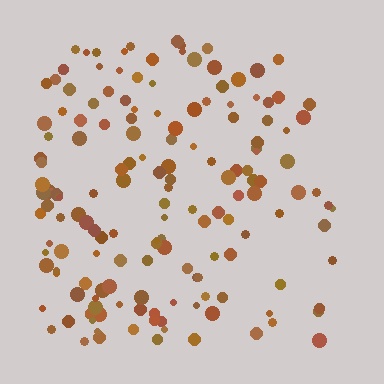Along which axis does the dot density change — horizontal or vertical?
Horizontal.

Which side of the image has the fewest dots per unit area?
The right.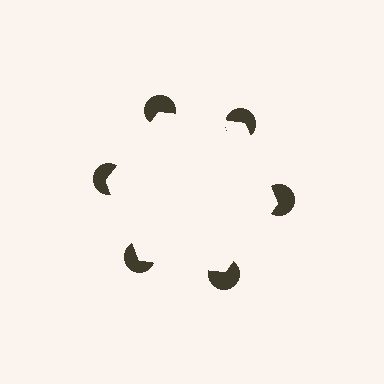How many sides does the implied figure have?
6 sides.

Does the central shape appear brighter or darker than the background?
It typically appears slightly brighter than the background, even though no actual brightness change is drawn.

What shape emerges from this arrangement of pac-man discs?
An illusory hexagon — its edges are inferred from the aligned wedge cuts in the pac-man discs, not physically drawn.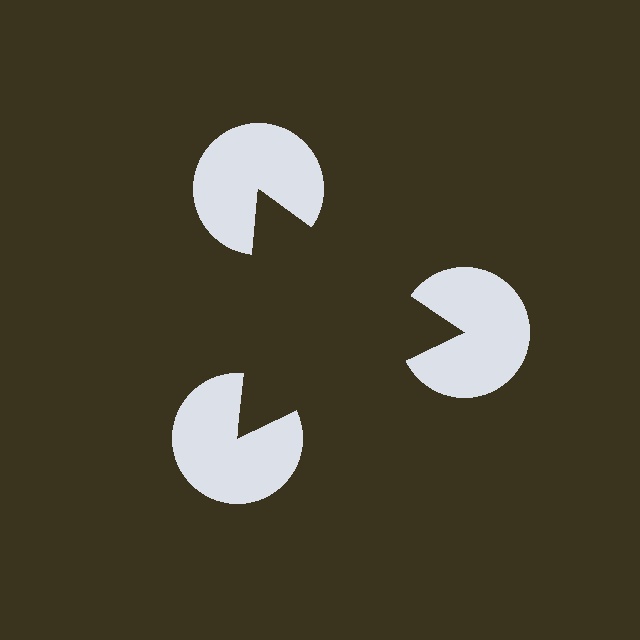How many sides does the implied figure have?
3 sides.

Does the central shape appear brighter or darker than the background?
It typically appears slightly darker than the background, even though no actual brightness change is drawn.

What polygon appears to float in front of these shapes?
An illusory triangle — its edges are inferred from the aligned wedge cuts in the pac-man discs, not physically drawn.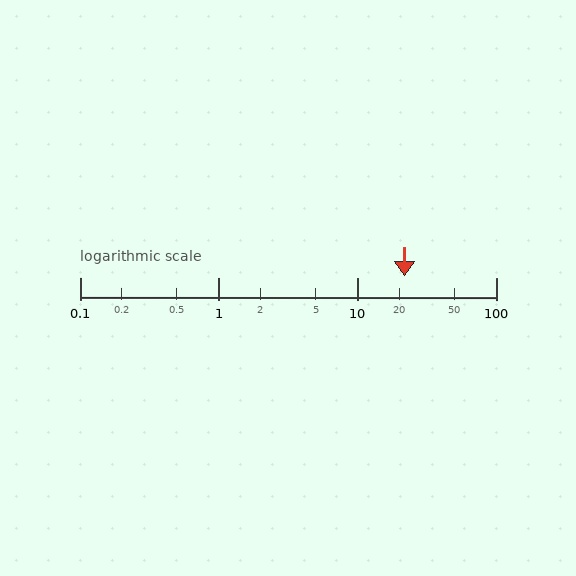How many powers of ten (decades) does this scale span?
The scale spans 3 decades, from 0.1 to 100.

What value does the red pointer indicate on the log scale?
The pointer indicates approximately 22.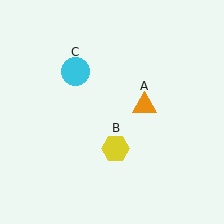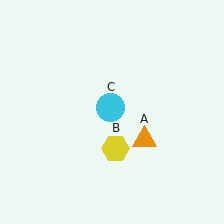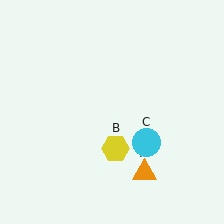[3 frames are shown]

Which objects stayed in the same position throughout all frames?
Yellow hexagon (object B) remained stationary.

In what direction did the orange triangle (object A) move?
The orange triangle (object A) moved down.